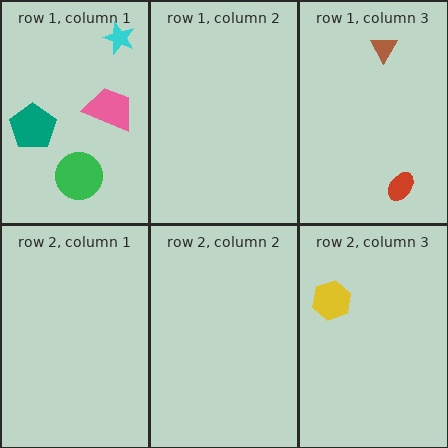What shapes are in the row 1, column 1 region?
The green circle, the teal pentagon, the cyan star, the pink trapezoid.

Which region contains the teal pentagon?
The row 1, column 1 region.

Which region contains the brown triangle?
The row 1, column 3 region.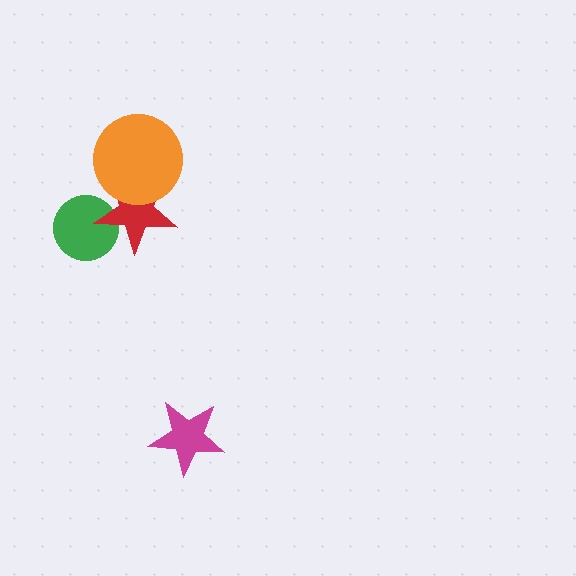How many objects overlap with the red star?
2 objects overlap with the red star.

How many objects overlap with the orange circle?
1 object overlaps with the orange circle.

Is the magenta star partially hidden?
No, no other shape covers it.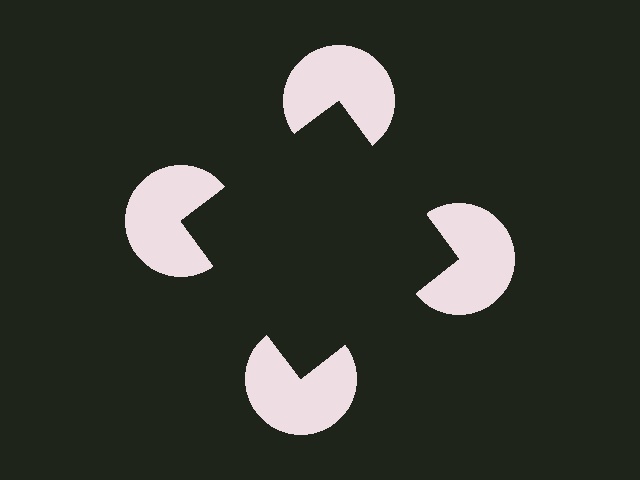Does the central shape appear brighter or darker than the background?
It typically appears slightly darker than the background, even though no actual brightness change is drawn.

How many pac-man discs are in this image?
There are 4 — one at each vertex of the illusory square.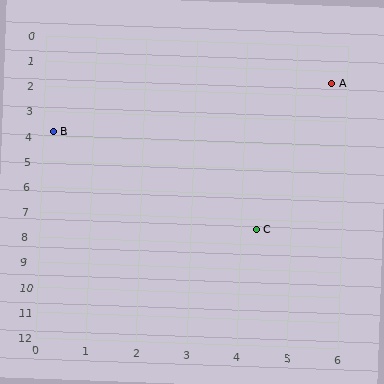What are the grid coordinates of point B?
Point B is at approximately (0.2, 3.8).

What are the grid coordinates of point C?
Point C is at approximately (4.3, 7.4).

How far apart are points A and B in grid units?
Points A and B are about 6.0 grid units apart.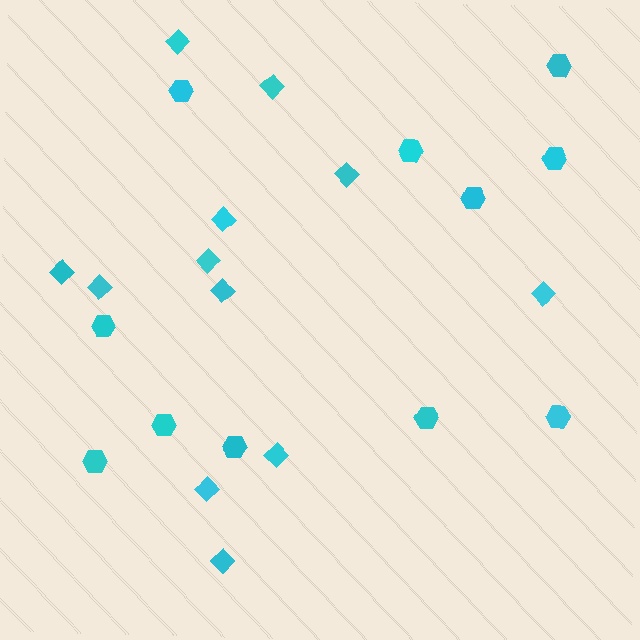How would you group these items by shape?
There are 2 groups: one group of hexagons (11) and one group of diamonds (12).